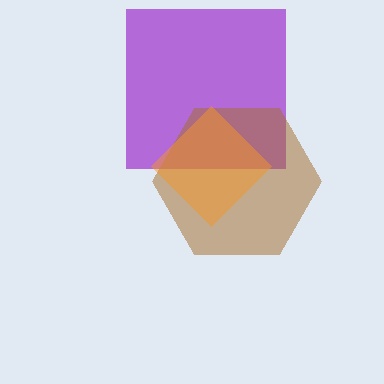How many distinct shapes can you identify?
There are 3 distinct shapes: a purple square, a brown hexagon, an orange diamond.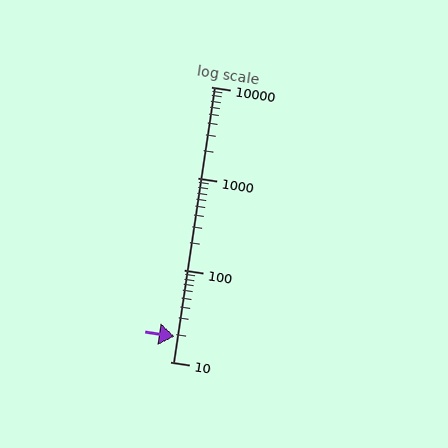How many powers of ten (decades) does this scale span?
The scale spans 3 decades, from 10 to 10000.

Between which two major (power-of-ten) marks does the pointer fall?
The pointer is between 10 and 100.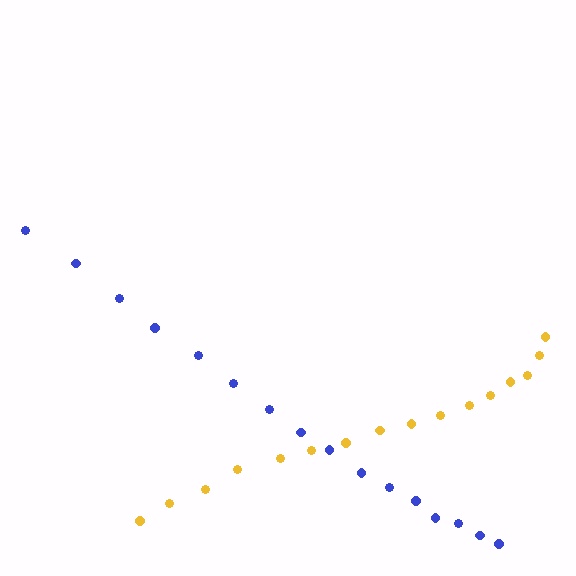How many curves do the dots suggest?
There are 2 distinct paths.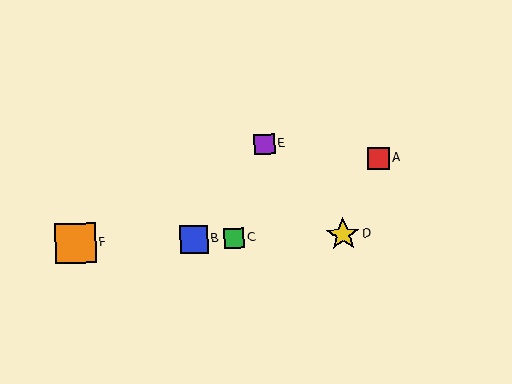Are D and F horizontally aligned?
Yes, both are at y≈235.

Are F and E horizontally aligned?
No, F is at y≈243 and E is at y≈144.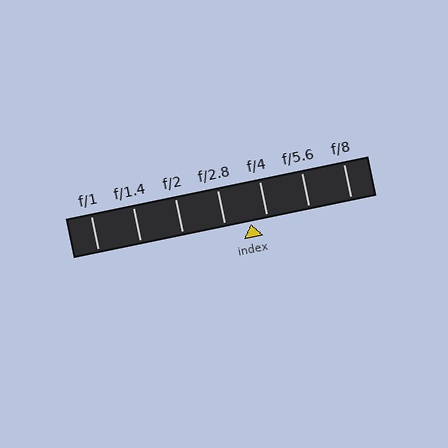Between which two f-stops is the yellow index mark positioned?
The index mark is between f/2.8 and f/4.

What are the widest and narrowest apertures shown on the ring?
The widest aperture shown is f/1 and the narrowest is f/8.